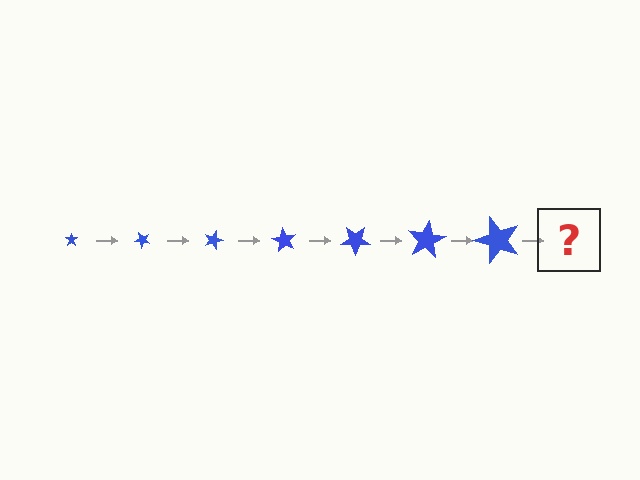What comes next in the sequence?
The next element should be a star, larger than the previous one and rotated 315 degrees from the start.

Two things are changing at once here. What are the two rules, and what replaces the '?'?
The two rules are that the star grows larger each step and it rotates 45 degrees each step. The '?' should be a star, larger than the previous one and rotated 315 degrees from the start.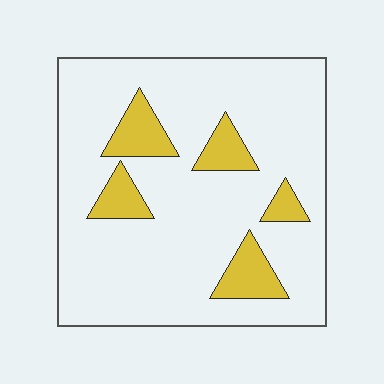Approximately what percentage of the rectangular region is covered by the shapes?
Approximately 15%.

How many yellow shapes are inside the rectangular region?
5.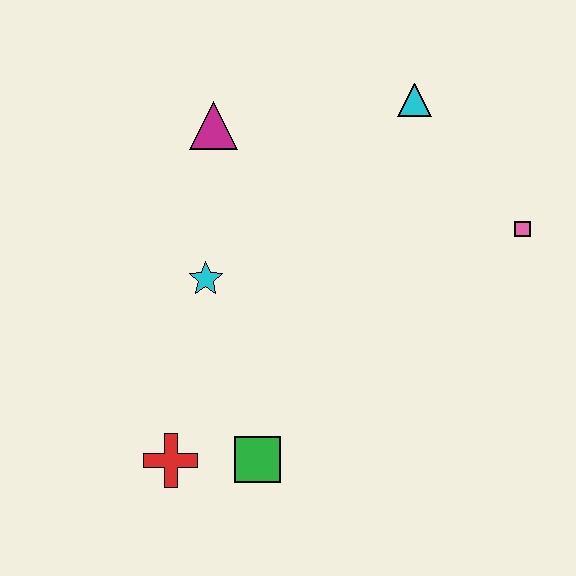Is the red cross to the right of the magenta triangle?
No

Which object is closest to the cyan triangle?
The pink square is closest to the cyan triangle.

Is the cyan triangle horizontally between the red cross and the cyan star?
No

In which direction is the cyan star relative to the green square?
The cyan star is above the green square.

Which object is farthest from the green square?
The cyan triangle is farthest from the green square.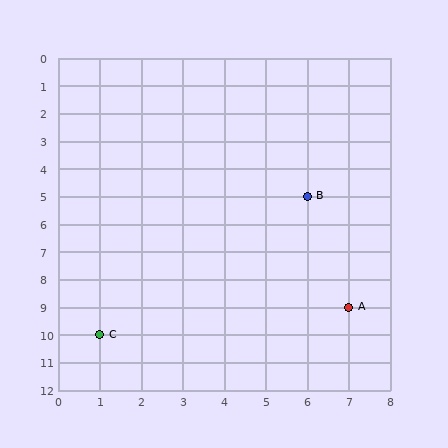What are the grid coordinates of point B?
Point B is at grid coordinates (6, 5).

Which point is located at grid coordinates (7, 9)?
Point A is at (7, 9).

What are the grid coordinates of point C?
Point C is at grid coordinates (1, 10).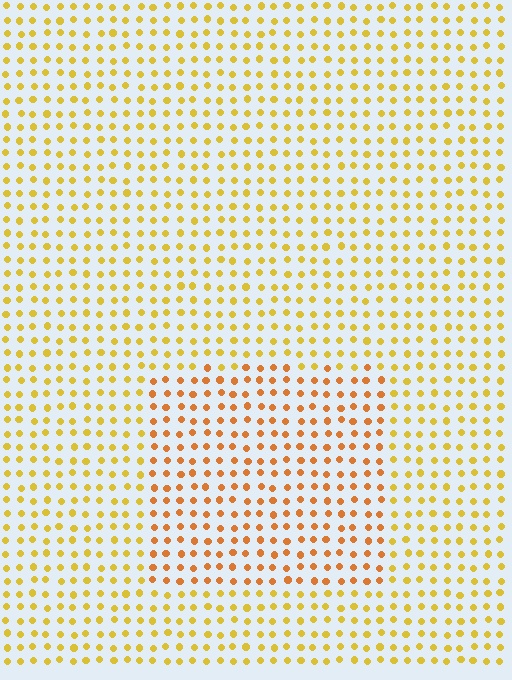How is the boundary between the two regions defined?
The boundary is defined purely by a slight shift in hue (about 26 degrees). Spacing, size, and orientation are identical on both sides.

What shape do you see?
I see a rectangle.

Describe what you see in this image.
The image is filled with small yellow elements in a uniform arrangement. A rectangle-shaped region is visible where the elements are tinted to a slightly different hue, forming a subtle color boundary.